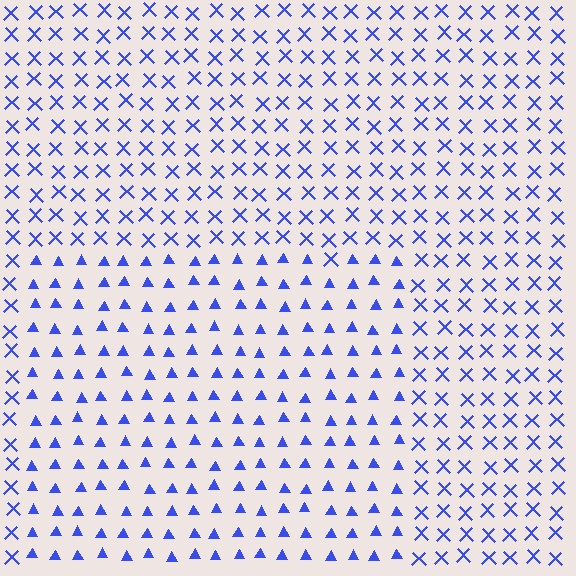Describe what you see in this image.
The image is filled with small blue elements arranged in a uniform grid. A rectangle-shaped region contains triangles, while the surrounding area contains X marks. The boundary is defined purely by the change in element shape.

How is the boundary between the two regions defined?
The boundary is defined by a change in element shape: triangles inside vs. X marks outside. All elements share the same color and spacing.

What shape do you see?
I see a rectangle.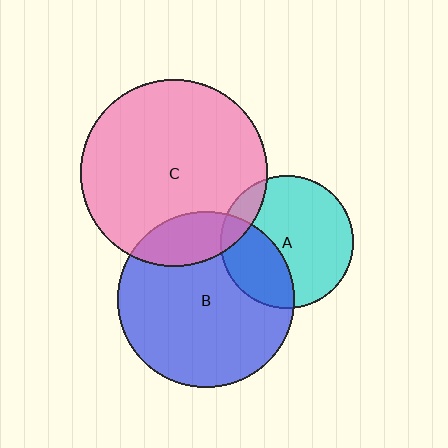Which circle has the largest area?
Circle C (pink).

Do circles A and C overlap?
Yes.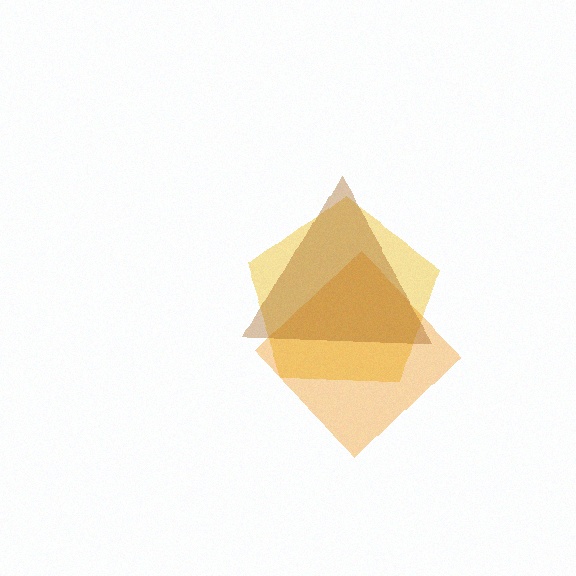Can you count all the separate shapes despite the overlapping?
Yes, there are 3 separate shapes.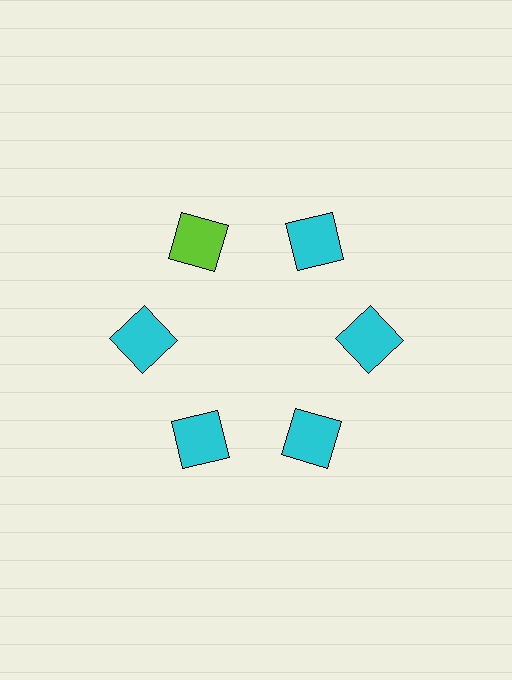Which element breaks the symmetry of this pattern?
The lime square at roughly the 11 o'clock position breaks the symmetry. All other shapes are cyan squares.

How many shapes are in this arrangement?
There are 6 shapes arranged in a ring pattern.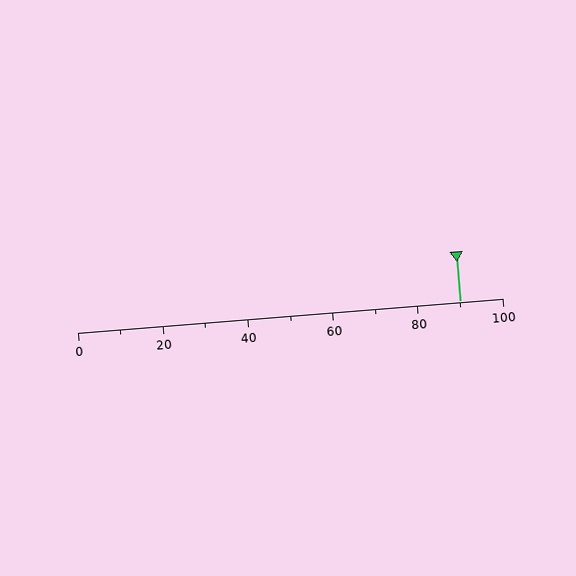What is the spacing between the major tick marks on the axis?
The major ticks are spaced 20 apart.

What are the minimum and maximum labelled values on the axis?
The axis runs from 0 to 100.